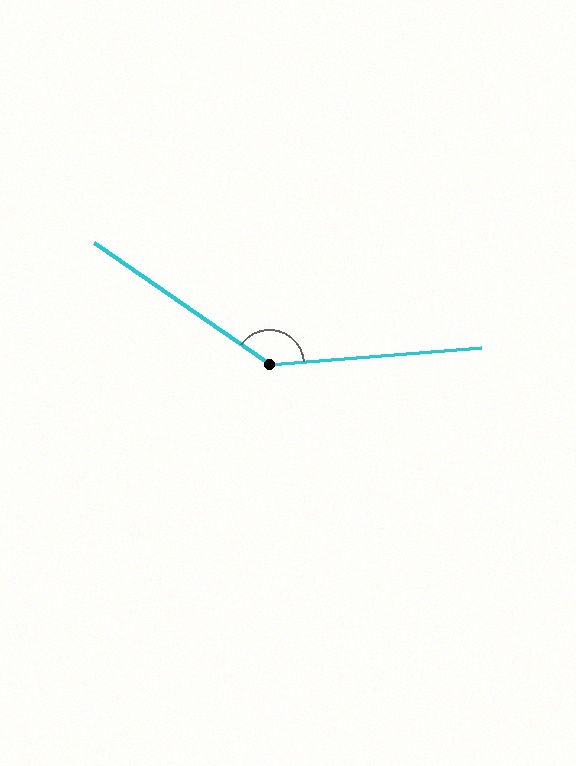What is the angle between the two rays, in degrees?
Approximately 141 degrees.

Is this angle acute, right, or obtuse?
It is obtuse.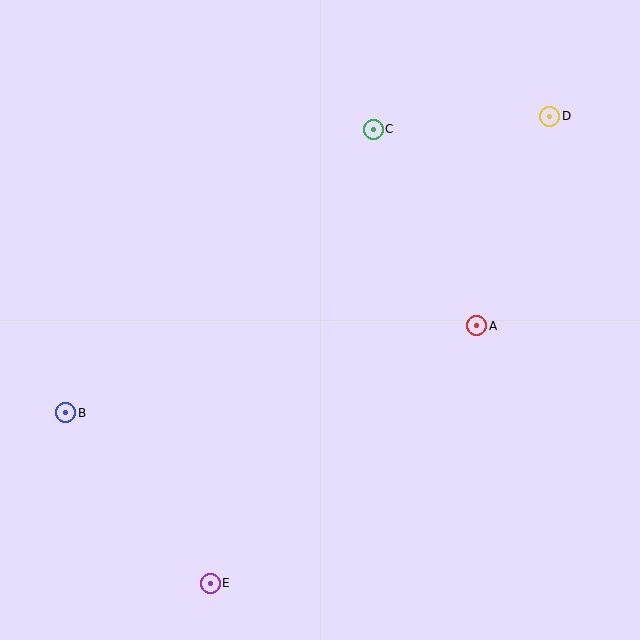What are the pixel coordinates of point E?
Point E is at (210, 583).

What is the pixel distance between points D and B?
The distance between D and B is 568 pixels.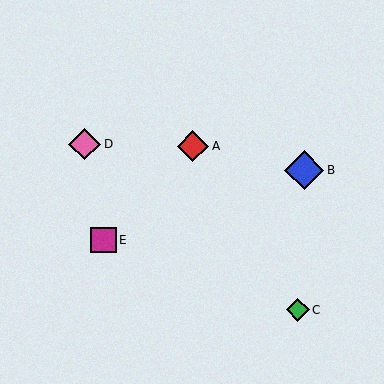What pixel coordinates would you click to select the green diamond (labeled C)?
Click at (298, 310) to select the green diamond C.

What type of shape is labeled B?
Shape B is a blue diamond.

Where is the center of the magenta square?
The center of the magenta square is at (104, 240).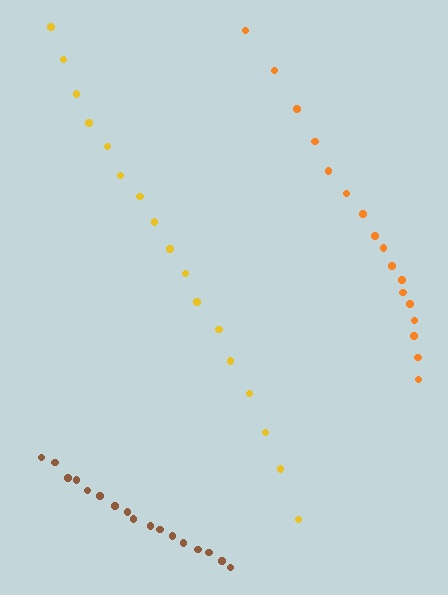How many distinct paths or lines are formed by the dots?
There are 3 distinct paths.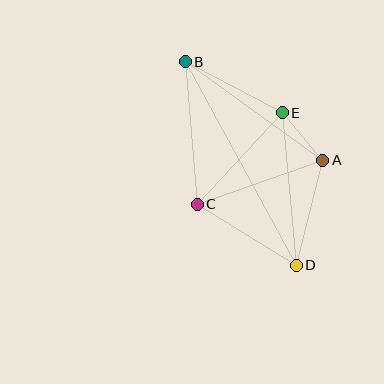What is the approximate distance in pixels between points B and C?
The distance between B and C is approximately 143 pixels.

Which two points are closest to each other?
Points A and E are closest to each other.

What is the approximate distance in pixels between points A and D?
The distance between A and D is approximately 108 pixels.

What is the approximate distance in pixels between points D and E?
The distance between D and E is approximately 153 pixels.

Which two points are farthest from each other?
Points B and D are farthest from each other.